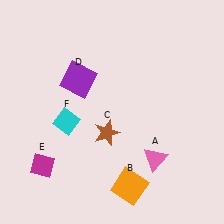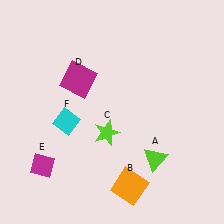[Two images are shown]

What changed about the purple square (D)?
In Image 1, D is purple. In Image 2, it changed to magenta.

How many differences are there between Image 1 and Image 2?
There are 3 differences between the two images.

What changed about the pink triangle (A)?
In Image 1, A is pink. In Image 2, it changed to lime.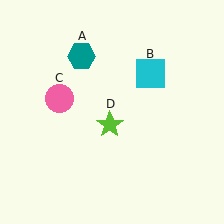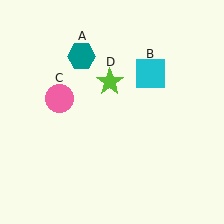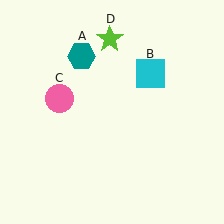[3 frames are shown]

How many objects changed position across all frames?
1 object changed position: lime star (object D).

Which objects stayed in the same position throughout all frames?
Teal hexagon (object A) and cyan square (object B) and pink circle (object C) remained stationary.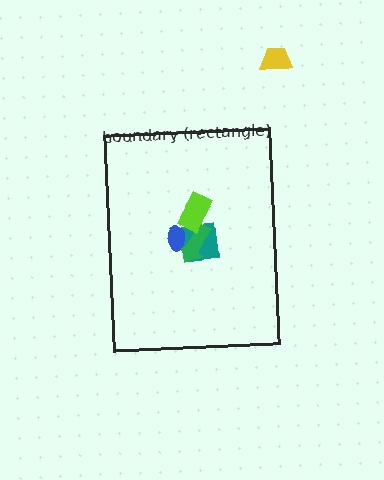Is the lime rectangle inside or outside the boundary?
Inside.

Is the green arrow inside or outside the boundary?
Inside.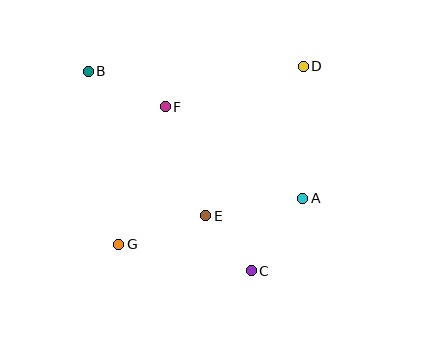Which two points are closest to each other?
Points C and E are closest to each other.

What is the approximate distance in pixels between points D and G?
The distance between D and G is approximately 256 pixels.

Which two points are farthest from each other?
Points B and C are farthest from each other.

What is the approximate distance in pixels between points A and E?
The distance between A and E is approximately 99 pixels.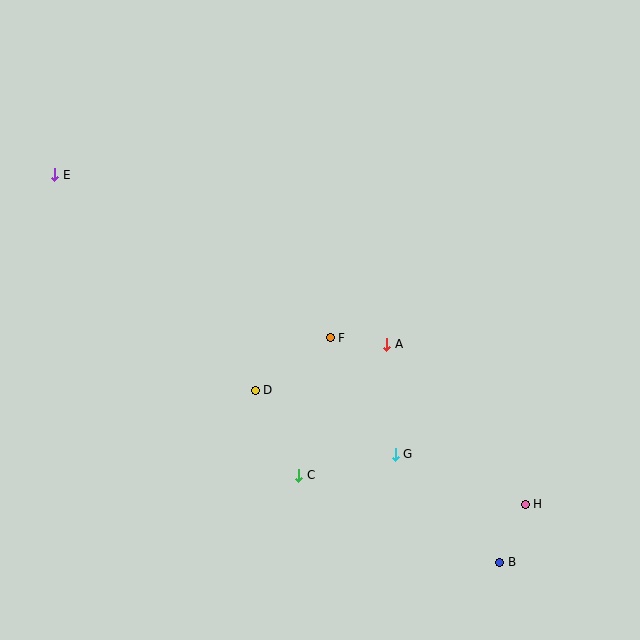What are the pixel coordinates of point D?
Point D is at (255, 390).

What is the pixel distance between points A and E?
The distance between A and E is 372 pixels.